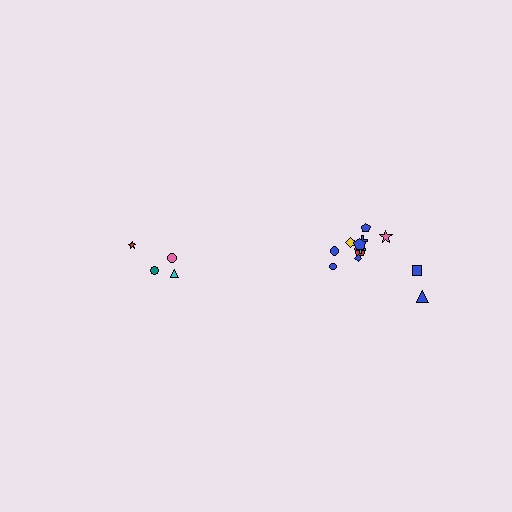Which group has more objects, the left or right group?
The right group.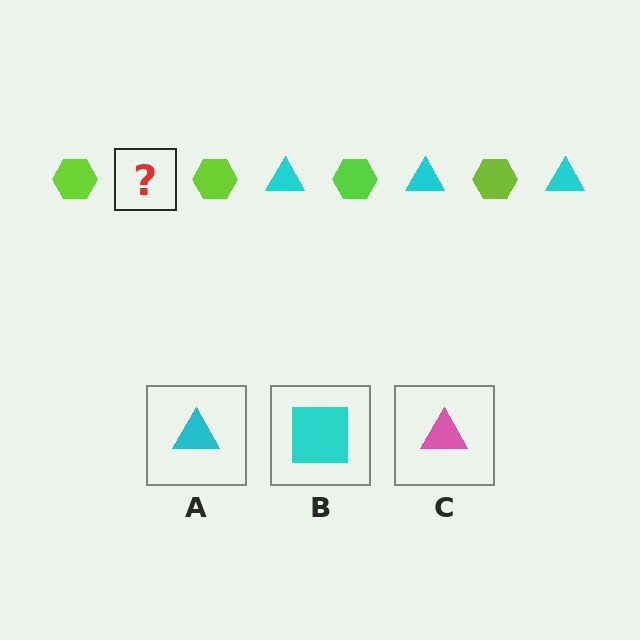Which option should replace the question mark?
Option A.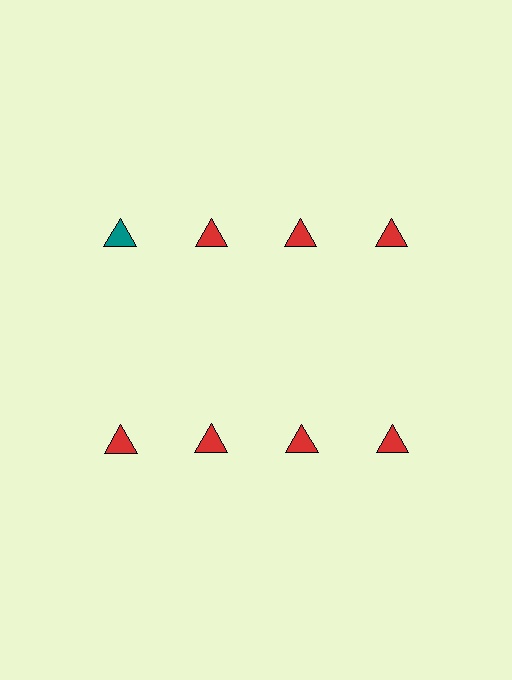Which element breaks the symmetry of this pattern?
The teal triangle in the top row, leftmost column breaks the symmetry. All other shapes are red triangles.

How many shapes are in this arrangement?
There are 8 shapes arranged in a grid pattern.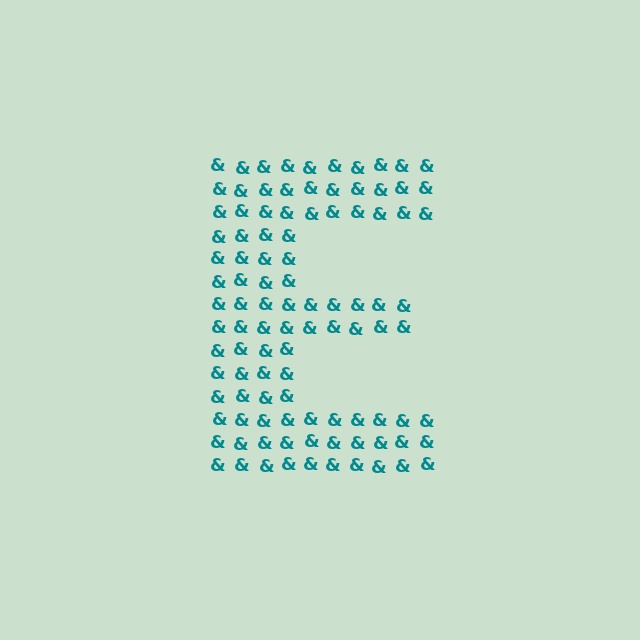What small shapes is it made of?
It is made of small ampersands.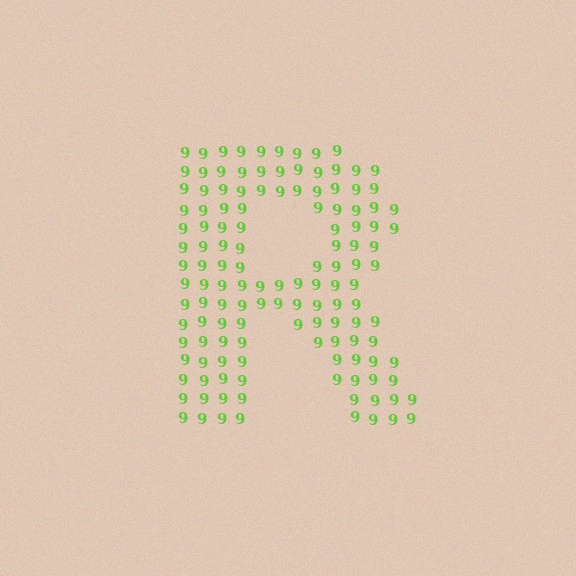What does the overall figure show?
The overall figure shows the letter R.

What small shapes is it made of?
It is made of small digit 9's.